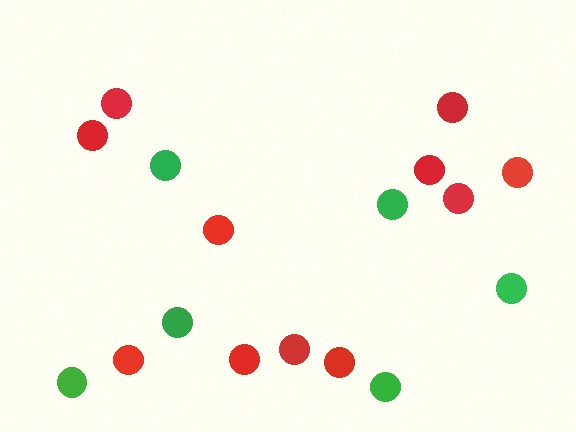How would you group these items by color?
There are 2 groups: one group of green circles (6) and one group of red circles (11).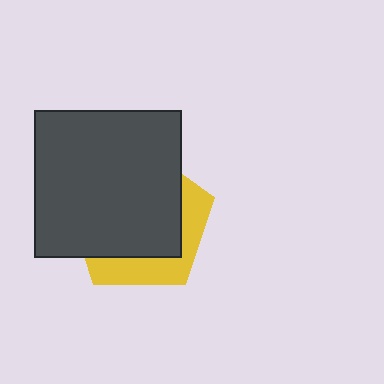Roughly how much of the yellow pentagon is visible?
A small part of it is visible (roughly 32%).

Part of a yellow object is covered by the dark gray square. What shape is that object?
It is a pentagon.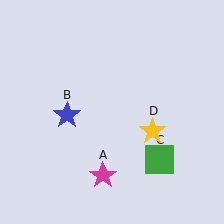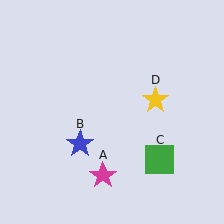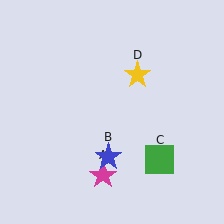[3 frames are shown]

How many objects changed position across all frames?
2 objects changed position: blue star (object B), yellow star (object D).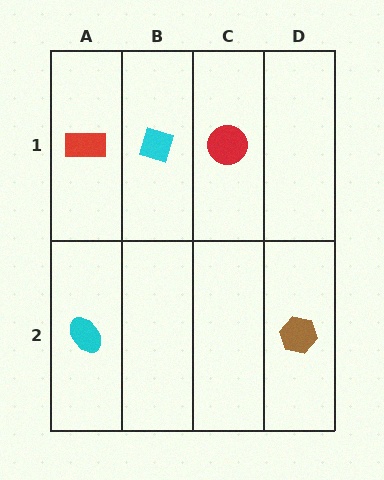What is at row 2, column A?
A cyan ellipse.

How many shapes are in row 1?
3 shapes.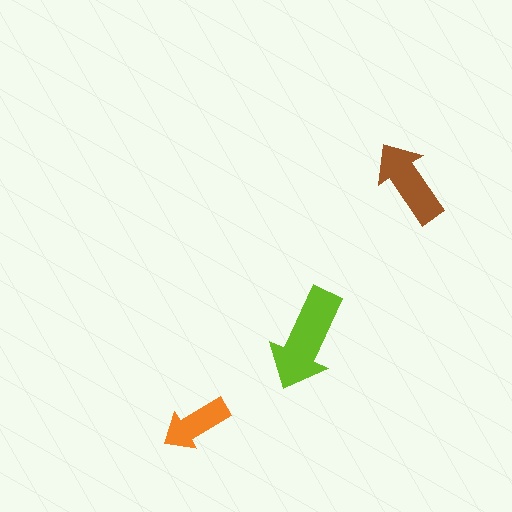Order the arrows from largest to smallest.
the lime one, the brown one, the orange one.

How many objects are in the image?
There are 3 objects in the image.